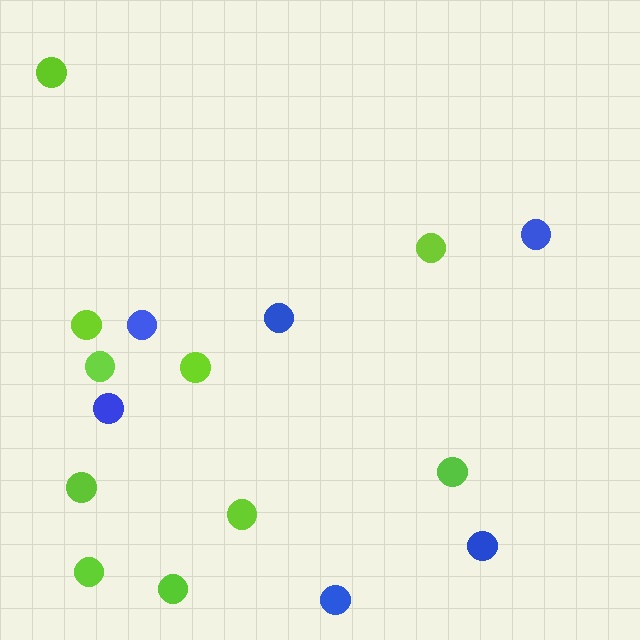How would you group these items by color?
There are 2 groups: one group of blue circles (6) and one group of lime circles (10).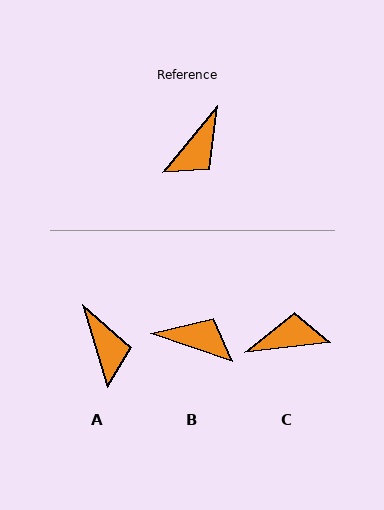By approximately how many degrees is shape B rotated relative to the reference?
Approximately 110 degrees counter-clockwise.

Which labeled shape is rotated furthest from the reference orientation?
C, about 136 degrees away.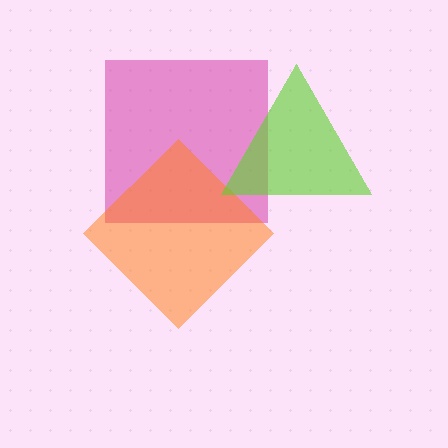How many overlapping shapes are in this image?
There are 3 overlapping shapes in the image.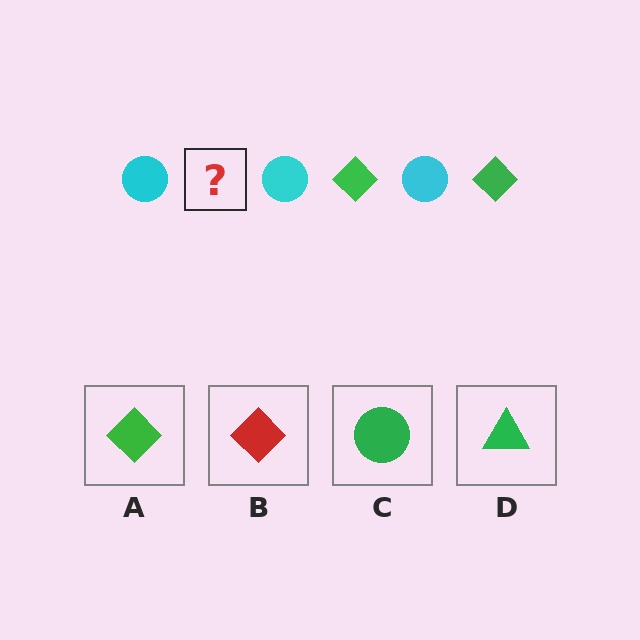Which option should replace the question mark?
Option A.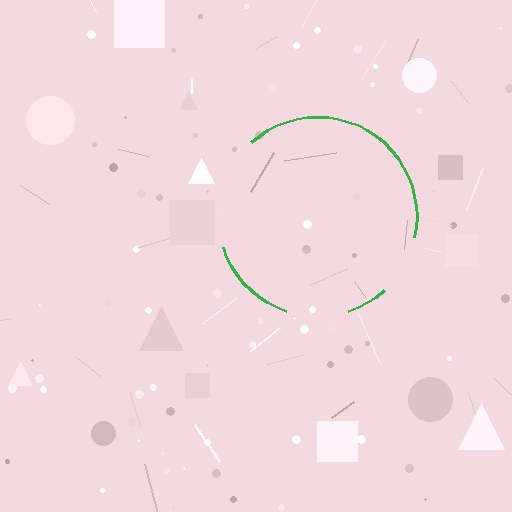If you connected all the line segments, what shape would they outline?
They would outline a circle.